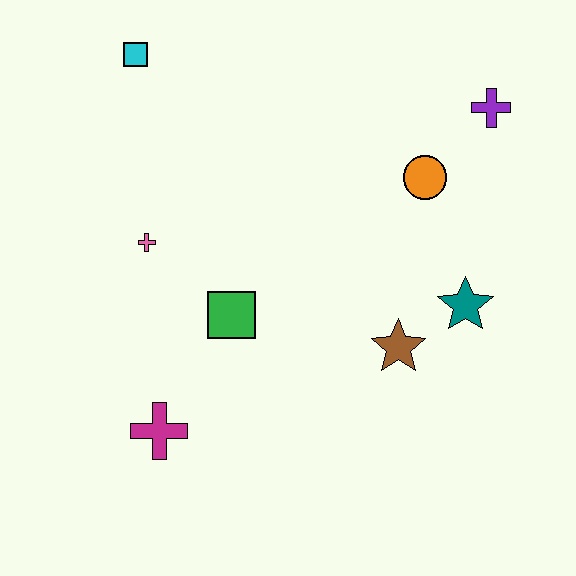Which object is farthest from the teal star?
The cyan square is farthest from the teal star.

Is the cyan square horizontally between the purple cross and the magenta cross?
No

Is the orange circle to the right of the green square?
Yes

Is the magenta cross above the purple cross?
No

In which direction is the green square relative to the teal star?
The green square is to the left of the teal star.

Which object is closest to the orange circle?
The purple cross is closest to the orange circle.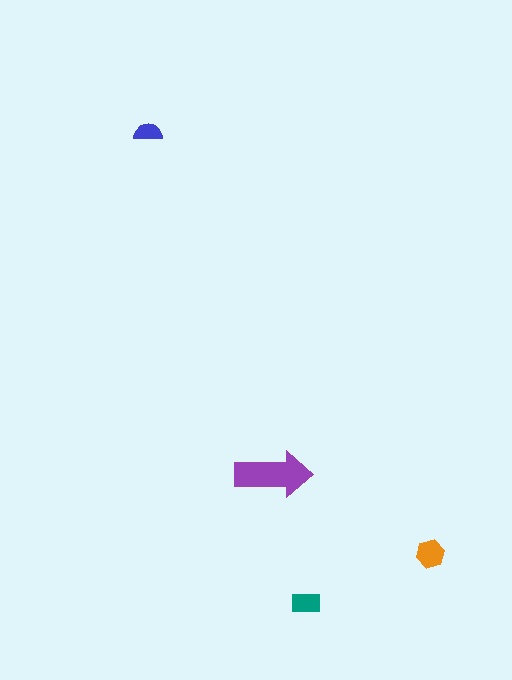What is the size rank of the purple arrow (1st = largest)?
1st.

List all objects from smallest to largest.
The blue semicircle, the teal rectangle, the orange hexagon, the purple arrow.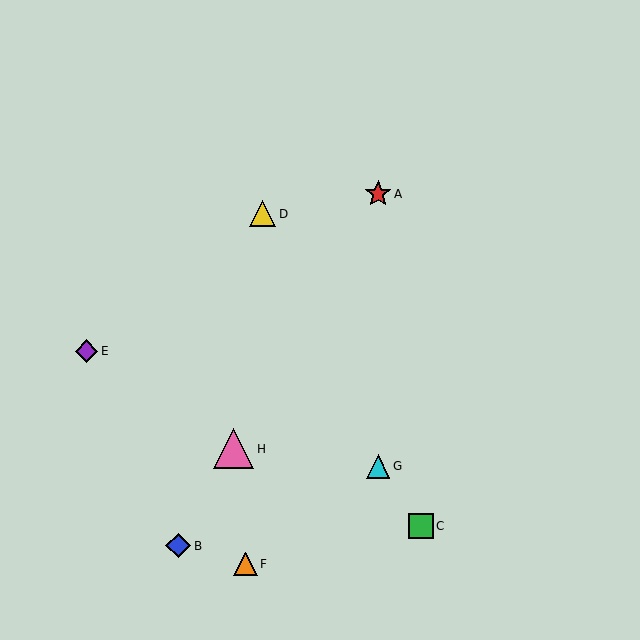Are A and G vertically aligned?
Yes, both are at x≈378.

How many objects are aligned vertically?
2 objects (A, G) are aligned vertically.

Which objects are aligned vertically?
Objects A, G are aligned vertically.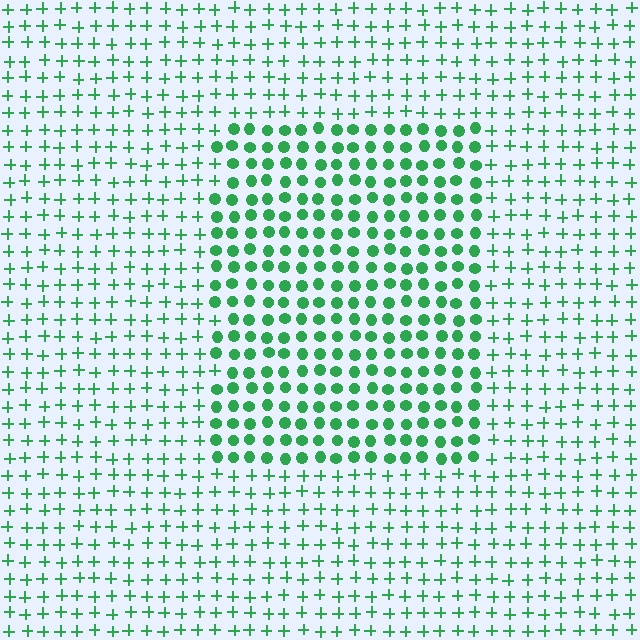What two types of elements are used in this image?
The image uses circles inside the rectangle region and plus signs outside it.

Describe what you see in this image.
The image is filled with small green elements arranged in a uniform grid. A rectangle-shaped region contains circles, while the surrounding area contains plus signs. The boundary is defined purely by the change in element shape.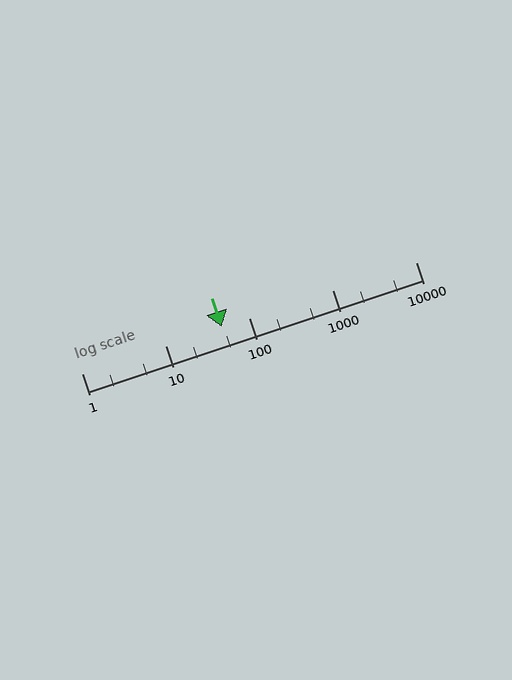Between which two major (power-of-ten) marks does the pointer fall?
The pointer is between 10 and 100.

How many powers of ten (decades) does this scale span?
The scale spans 4 decades, from 1 to 10000.